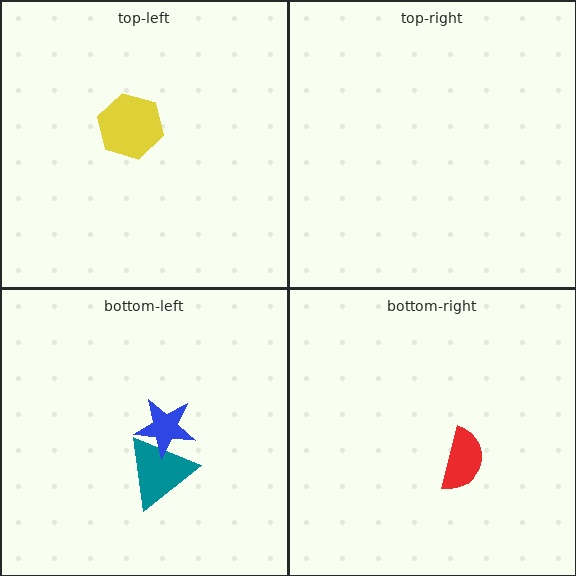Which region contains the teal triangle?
The bottom-left region.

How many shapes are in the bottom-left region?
2.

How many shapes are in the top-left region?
1.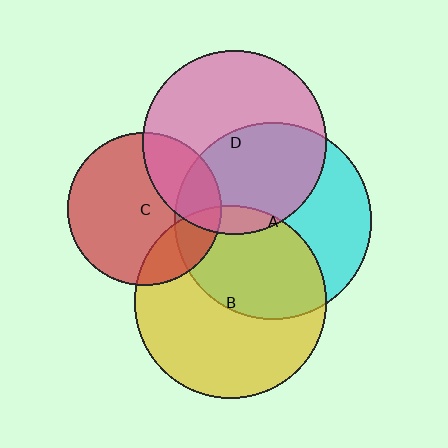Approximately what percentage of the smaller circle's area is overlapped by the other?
Approximately 20%.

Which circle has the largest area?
Circle A (cyan).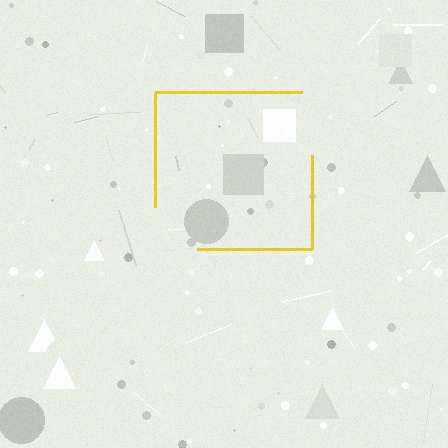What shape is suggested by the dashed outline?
The dashed outline suggests a square.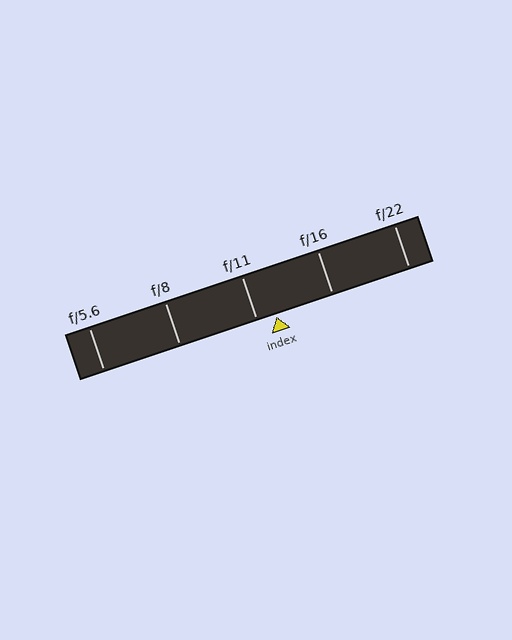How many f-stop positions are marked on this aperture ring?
There are 5 f-stop positions marked.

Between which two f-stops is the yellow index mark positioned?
The index mark is between f/11 and f/16.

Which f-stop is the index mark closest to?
The index mark is closest to f/11.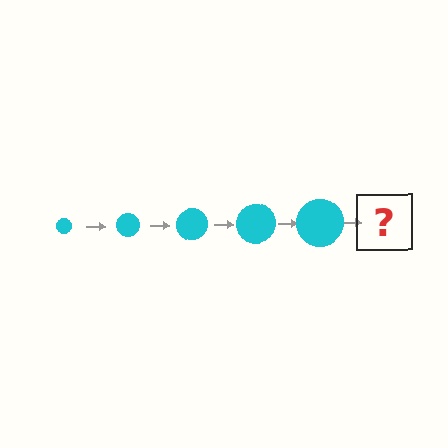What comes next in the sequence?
The next element should be a cyan circle, larger than the previous one.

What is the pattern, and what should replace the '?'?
The pattern is that the circle gets progressively larger each step. The '?' should be a cyan circle, larger than the previous one.